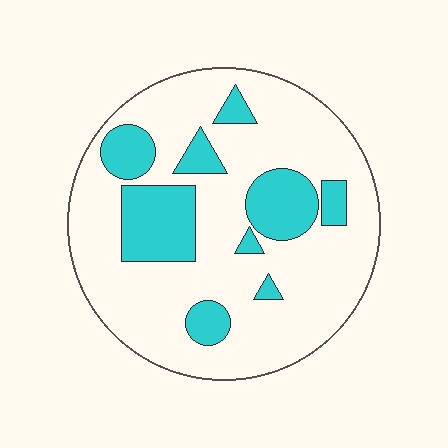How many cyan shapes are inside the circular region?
9.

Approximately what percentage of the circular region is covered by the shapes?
Approximately 25%.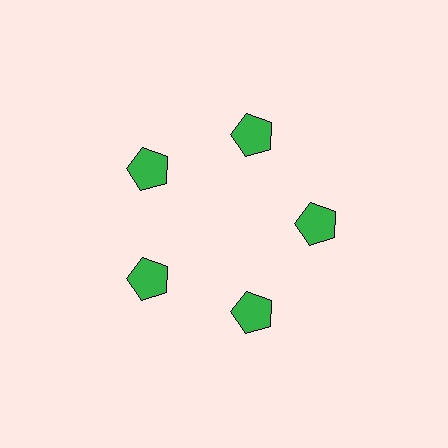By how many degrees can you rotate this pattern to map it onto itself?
The pattern maps onto itself every 72 degrees of rotation.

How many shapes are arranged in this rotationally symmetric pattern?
There are 5 shapes, arranged in 5 groups of 1.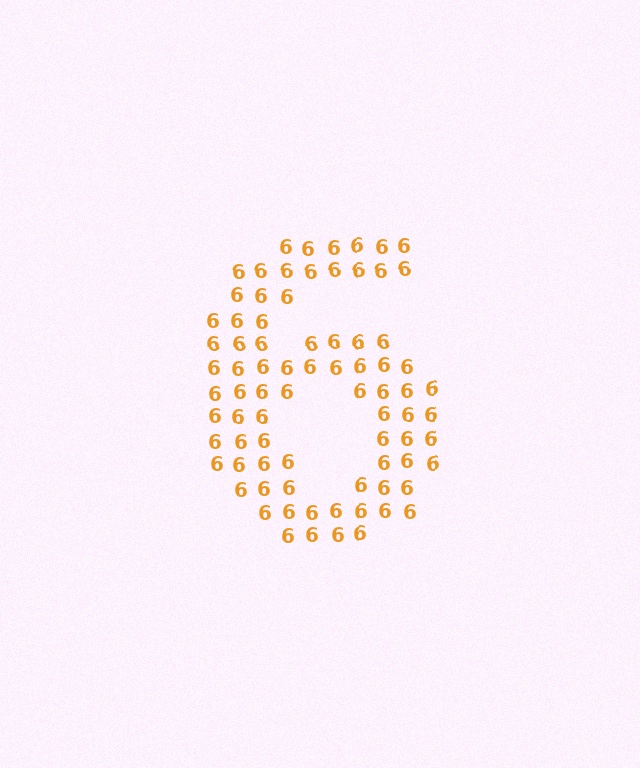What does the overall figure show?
The overall figure shows the digit 6.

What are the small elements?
The small elements are digit 6's.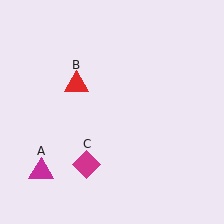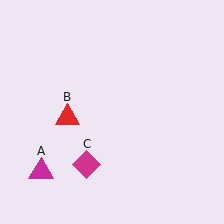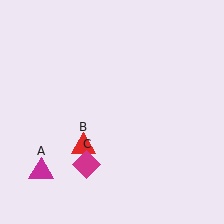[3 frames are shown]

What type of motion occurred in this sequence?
The red triangle (object B) rotated counterclockwise around the center of the scene.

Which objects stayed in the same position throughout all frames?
Magenta triangle (object A) and magenta diamond (object C) remained stationary.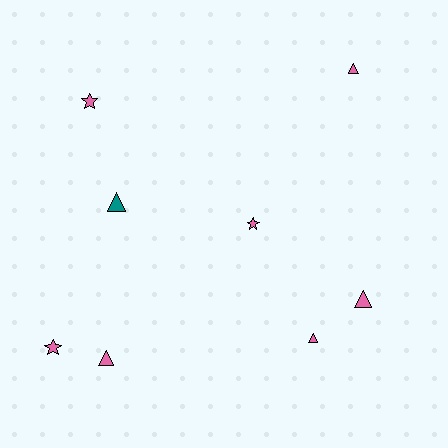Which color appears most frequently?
Pink, with 7 objects.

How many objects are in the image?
There are 8 objects.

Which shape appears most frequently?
Triangle, with 5 objects.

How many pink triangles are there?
There are 4 pink triangles.